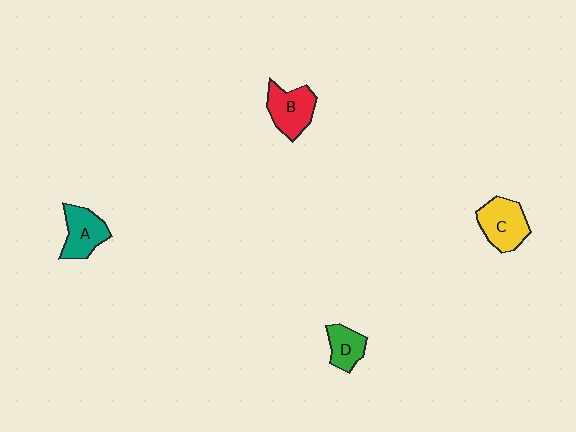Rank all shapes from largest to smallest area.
From largest to smallest: C (yellow), B (red), A (teal), D (green).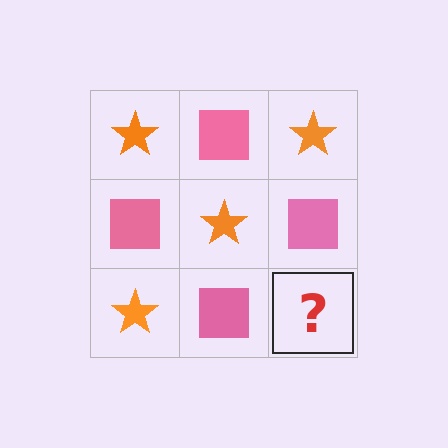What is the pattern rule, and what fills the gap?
The rule is that it alternates orange star and pink square in a checkerboard pattern. The gap should be filled with an orange star.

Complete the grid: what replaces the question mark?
The question mark should be replaced with an orange star.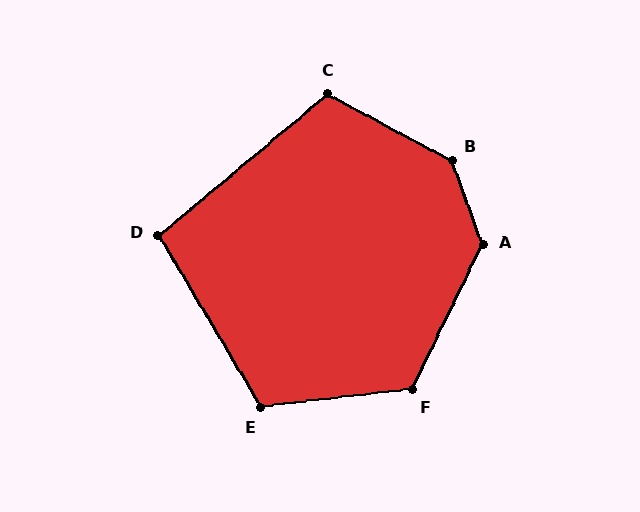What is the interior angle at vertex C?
Approximately 112 degrees (obtuse).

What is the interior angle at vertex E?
Approximately 114 degrees (obtuse).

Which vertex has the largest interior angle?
B, at approximately 138 degrees.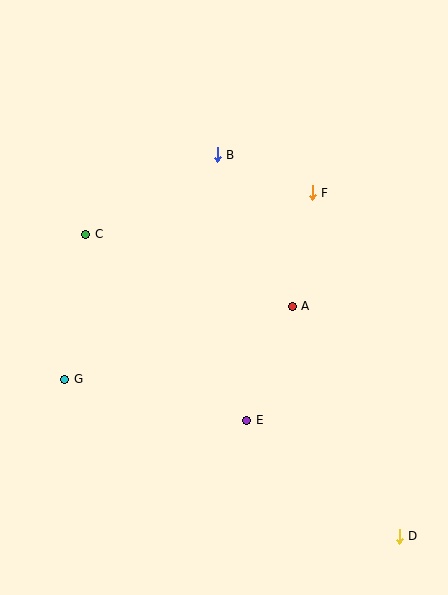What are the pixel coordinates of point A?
Point A is at (292, 306).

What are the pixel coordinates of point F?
Point F is at (312, 193).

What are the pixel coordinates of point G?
Point G is at (65, 379).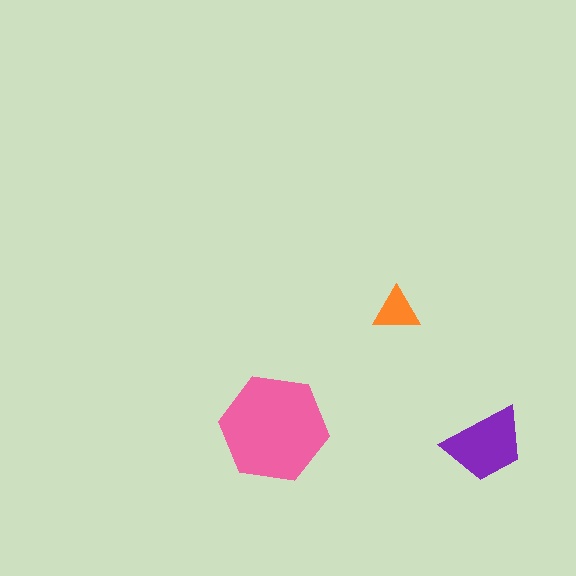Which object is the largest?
The pink hexagon.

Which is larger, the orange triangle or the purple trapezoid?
The purple trapezoid.